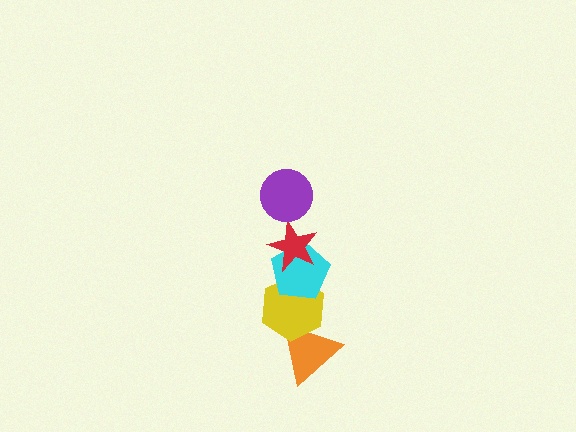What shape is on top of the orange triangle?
The yellow hexagon is on top of the orange triangle.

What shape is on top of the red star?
The purple circle is on top of the red star.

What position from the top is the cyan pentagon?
The cyan pentagon is 3rd from the top.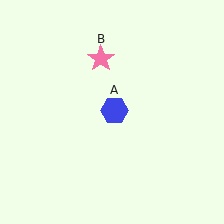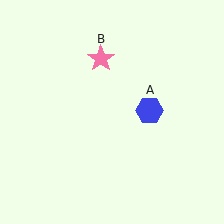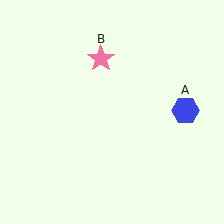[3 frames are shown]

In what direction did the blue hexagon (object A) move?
The blue hexagon (object A) moved right.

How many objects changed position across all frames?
1 object changed position: blue hexagon (object A).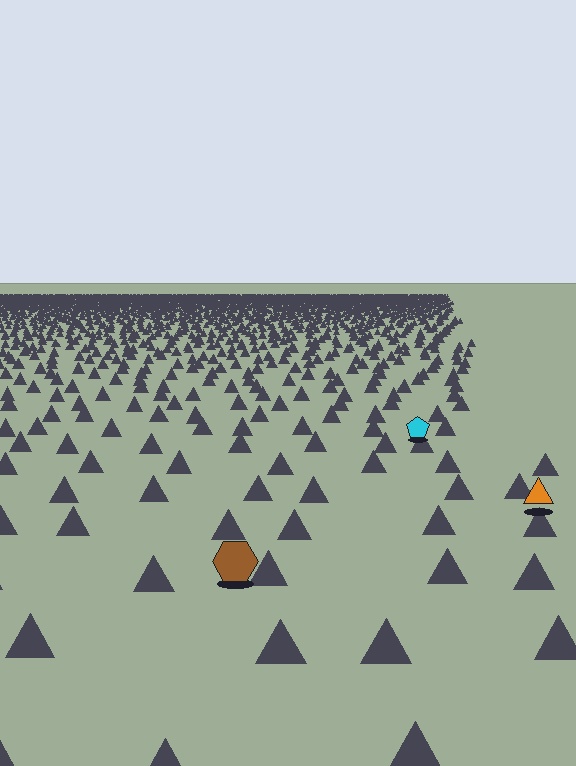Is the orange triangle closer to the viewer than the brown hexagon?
No. The brown hexagon is closer — you can tell from the texture gradient: the ground texture is coarser near it.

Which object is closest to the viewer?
The brown hexagon is closest. The texture marks near it are larger and more spread out.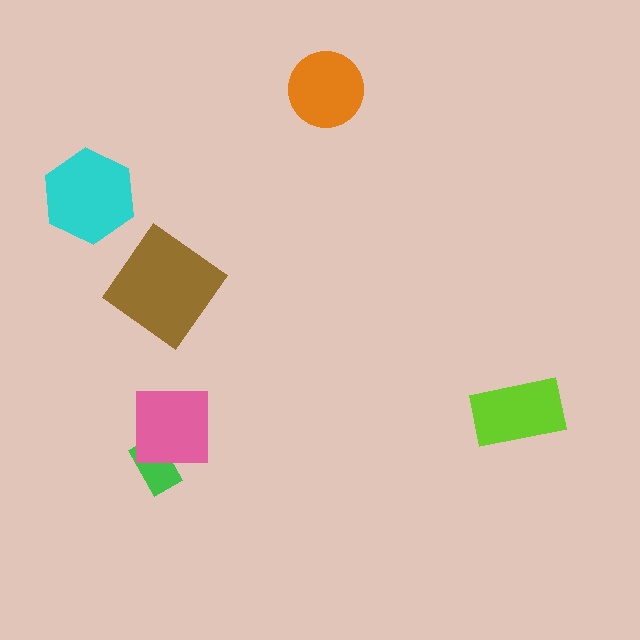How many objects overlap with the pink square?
1 object overlaps with the pink square.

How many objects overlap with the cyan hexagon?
0 objects overlap with the cyan hexagon.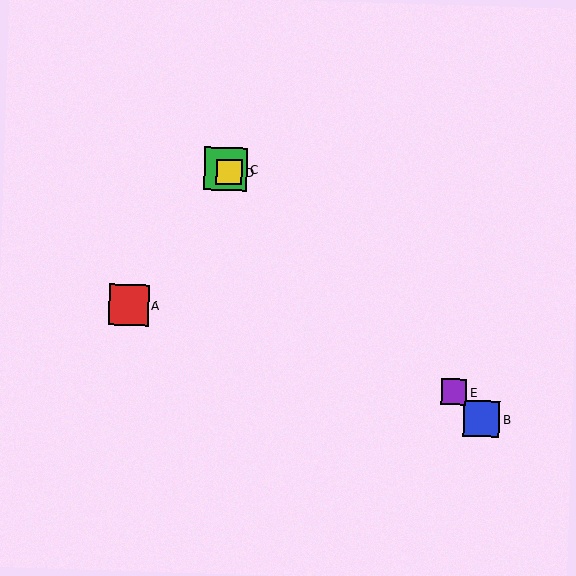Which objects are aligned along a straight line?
Objects B, C, D, E are aligned along a straight line.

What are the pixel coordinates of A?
Object A is at (129, 305).